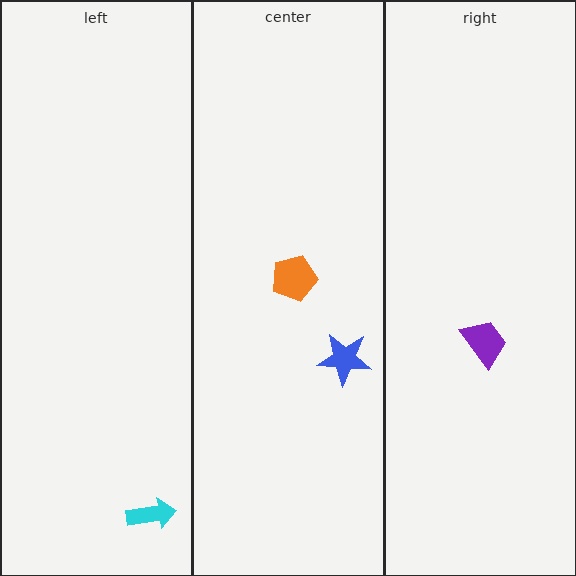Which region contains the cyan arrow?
The left region.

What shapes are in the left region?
The cyan arrow.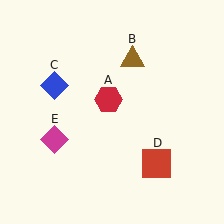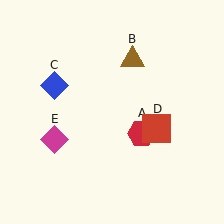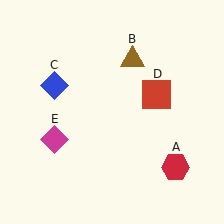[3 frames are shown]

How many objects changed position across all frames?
2 objects changed position: red hexagon (object A), red square (object D).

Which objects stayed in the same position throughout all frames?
Brown triangle (object B) and blue diamond (object C) and magenta diamond (object E) remained stationary.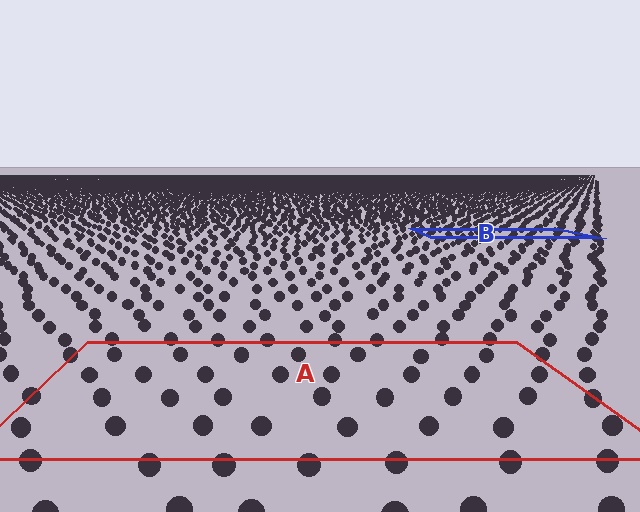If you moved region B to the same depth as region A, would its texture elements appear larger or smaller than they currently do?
They would appear larger. At a closer depth, the same texture elements are projected at a bigger on-screen size.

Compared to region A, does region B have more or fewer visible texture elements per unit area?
Region B has more texture elements per unit area — they are packed more densely because it is farther away.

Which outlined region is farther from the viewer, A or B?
Region B is farther from the viewer — the texture elements inside it appear smaller and more densely packed.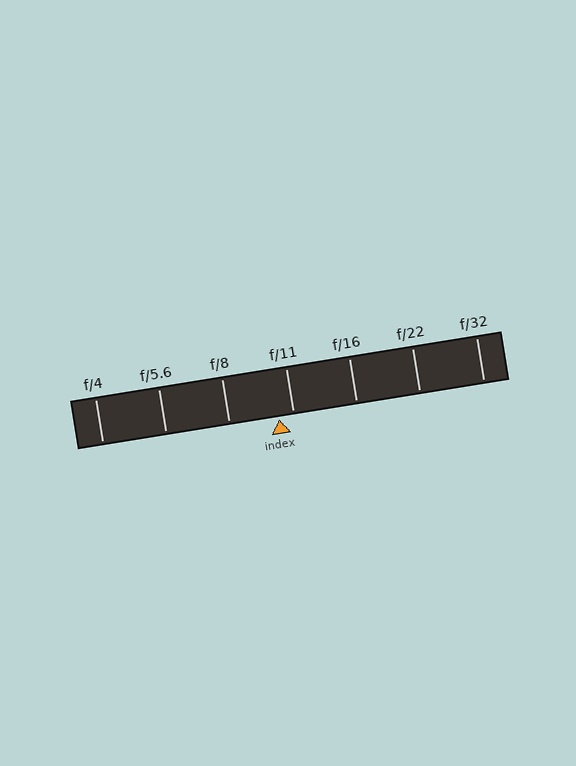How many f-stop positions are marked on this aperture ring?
There are 7 f-stop positions marked.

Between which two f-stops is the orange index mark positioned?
The index mark is between f/8 and f/11.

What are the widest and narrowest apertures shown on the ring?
The widest aperture shown is f/4 and the narrowest is f/32.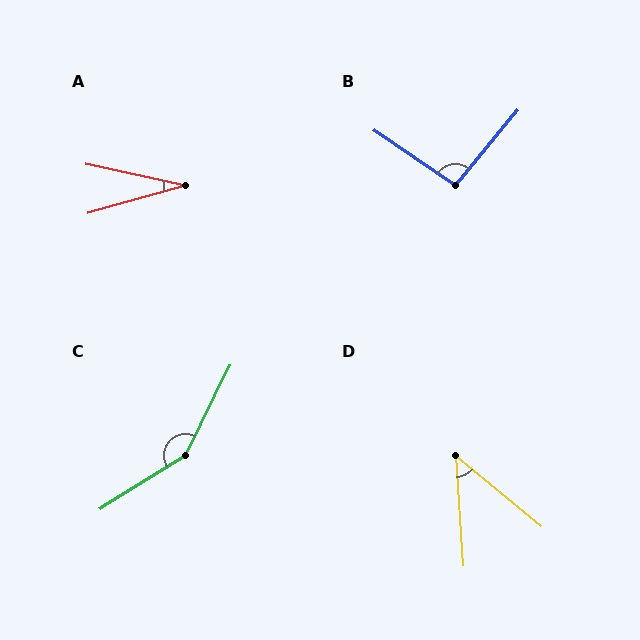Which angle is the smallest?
A, at approximately 28 degrees.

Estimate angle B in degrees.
Approximately 95 degrees.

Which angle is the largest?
C, at approximately 148 degrees.